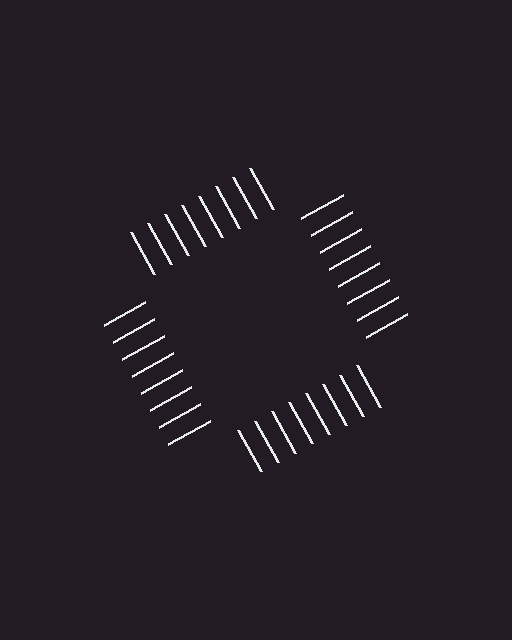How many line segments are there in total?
32 — 8 along each of the 4 edges.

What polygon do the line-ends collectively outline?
An illusory square — the line segments terminate on its edges but no continuous stroke is drawn.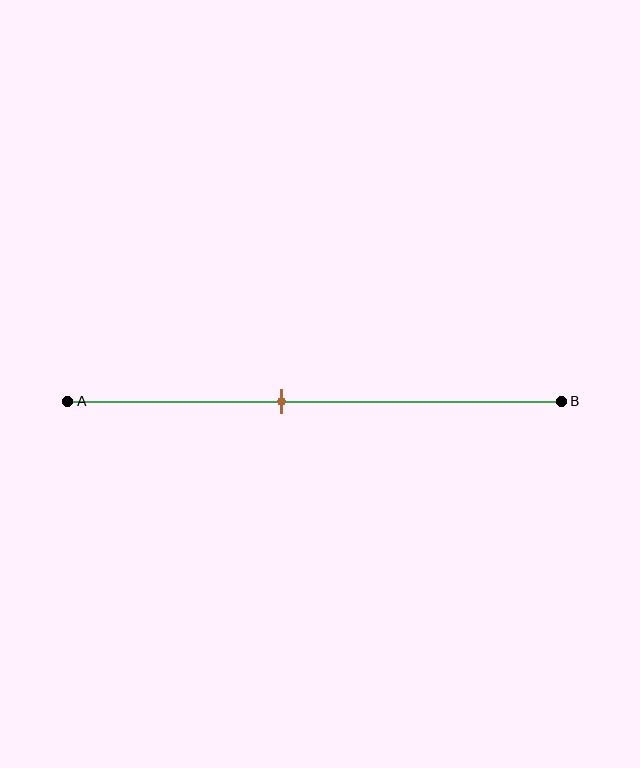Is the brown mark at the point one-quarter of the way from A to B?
No, the mark is at about 45% from A, not at the 25% one-quarter point.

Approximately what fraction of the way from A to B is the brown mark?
The brown mark is approximately 45% of the way from A to B.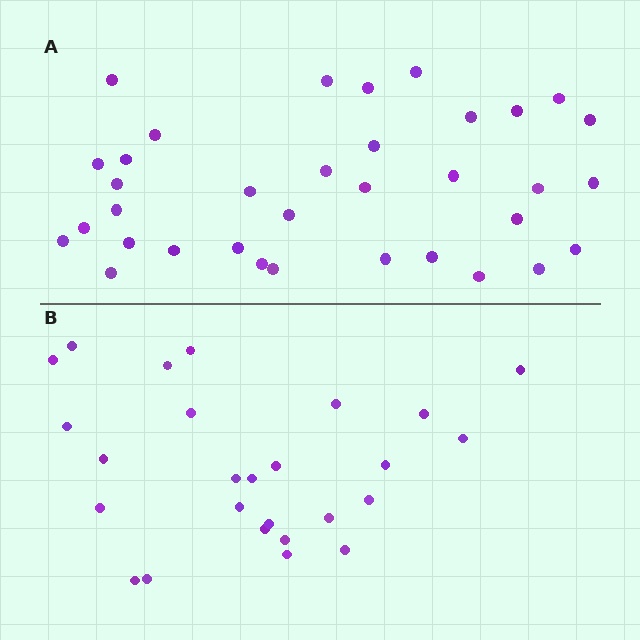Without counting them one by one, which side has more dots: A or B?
Region A (the top region) has more dots.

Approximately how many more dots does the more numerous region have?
Region A has roughly 8 or so more dots than region B.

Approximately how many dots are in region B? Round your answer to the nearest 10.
About 30 dots. (The exact count is 26, which rounds to 30.)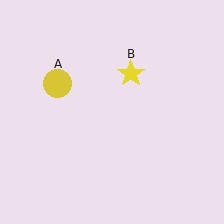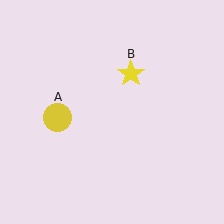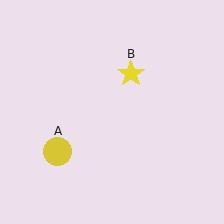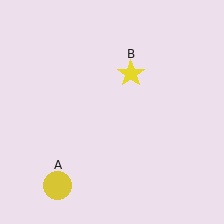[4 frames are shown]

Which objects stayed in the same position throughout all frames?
Yellow star (object B) remained stationary.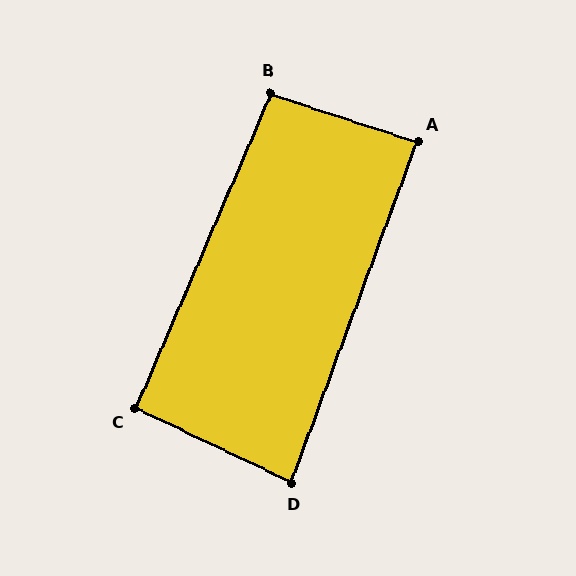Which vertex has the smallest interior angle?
D, at approximately 85 degrees.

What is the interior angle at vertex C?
Approximately 92 degrees (approximately right).